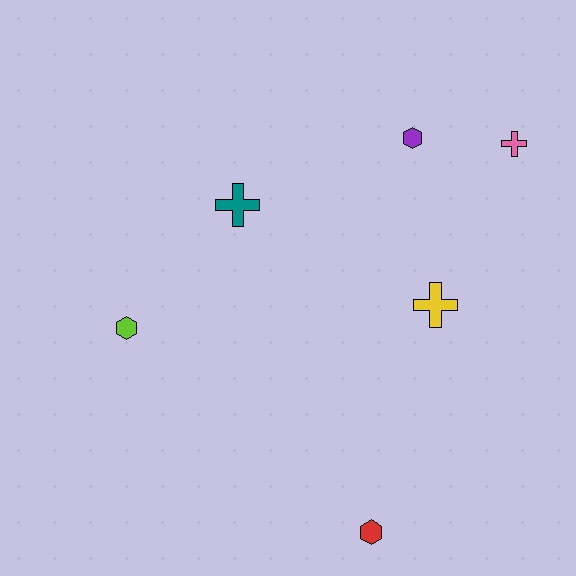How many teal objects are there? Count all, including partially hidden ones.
There is 1 teal object.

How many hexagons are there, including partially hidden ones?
There are 3 hexagons.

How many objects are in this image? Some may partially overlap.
There are 6 objects.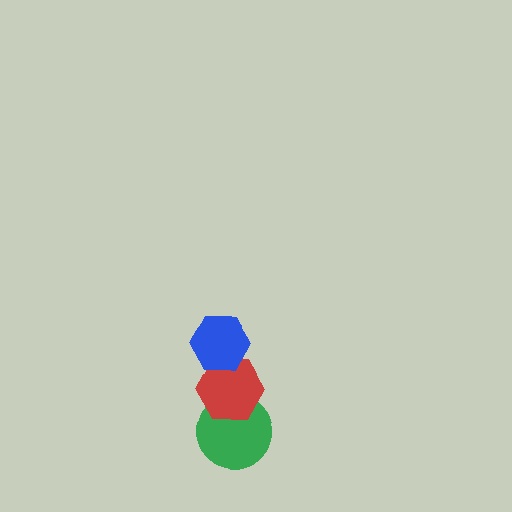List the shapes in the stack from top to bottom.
From top to bottom: the blue hexagon, the red hexagon, the green circle.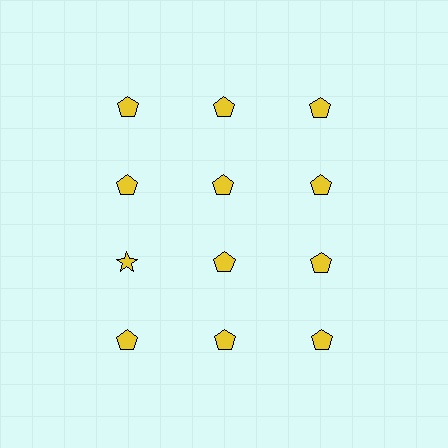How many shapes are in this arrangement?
There are 12 shapes arranged in a grid pattern.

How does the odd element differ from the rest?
It has a different shape: star instead of pentagon.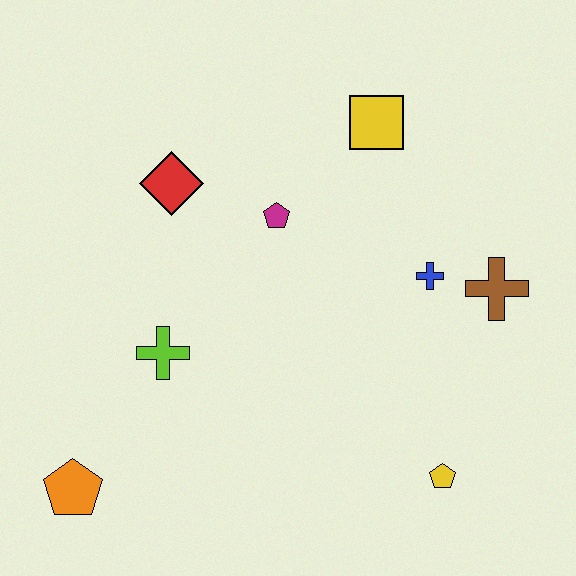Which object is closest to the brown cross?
The blue cross is closest to the brown cross.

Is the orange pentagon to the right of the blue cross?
No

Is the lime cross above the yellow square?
No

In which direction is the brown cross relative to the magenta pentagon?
The brown cross is to the right of the magenta pentagon.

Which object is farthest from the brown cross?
The orange pentagon is farthest from the brown cross.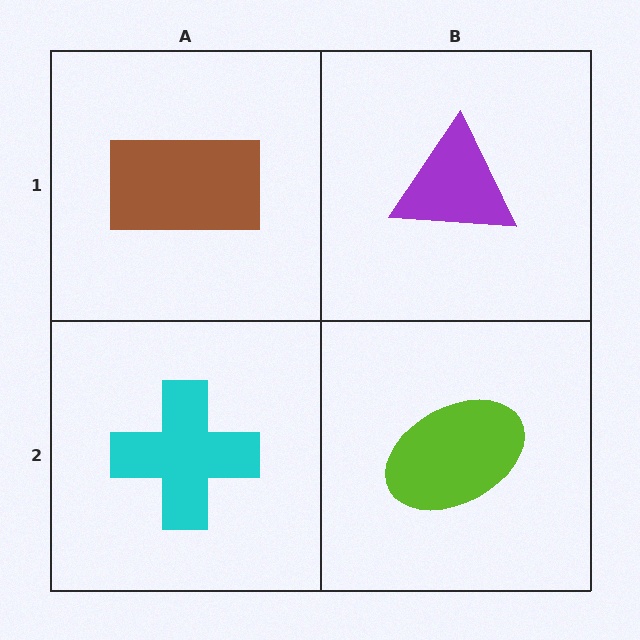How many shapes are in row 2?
2 shapes.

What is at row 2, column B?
A lime ellipse.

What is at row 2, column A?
A cyan cross.